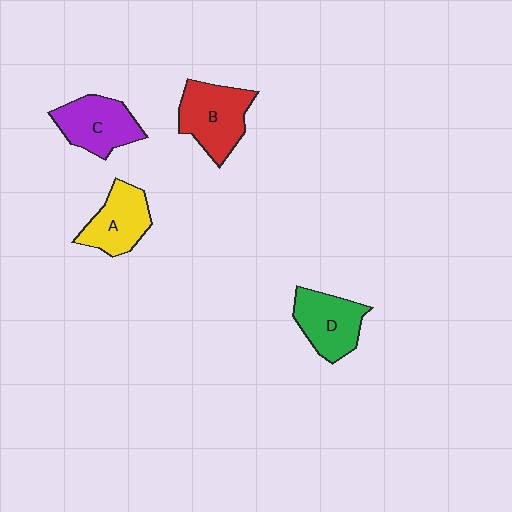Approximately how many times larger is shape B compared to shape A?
Approximately 1.2 times.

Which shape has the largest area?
Shape B (red).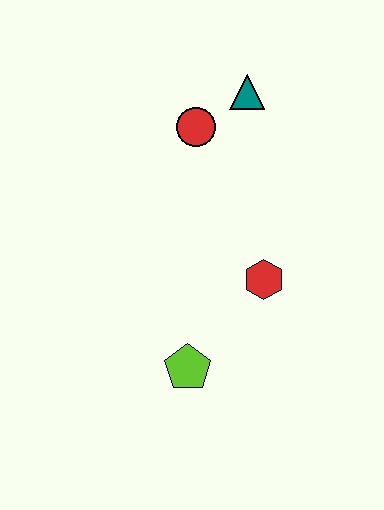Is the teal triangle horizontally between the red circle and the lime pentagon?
No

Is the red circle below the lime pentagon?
No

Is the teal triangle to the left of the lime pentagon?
No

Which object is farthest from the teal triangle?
The lime pentagon is farthest from the teal triangle.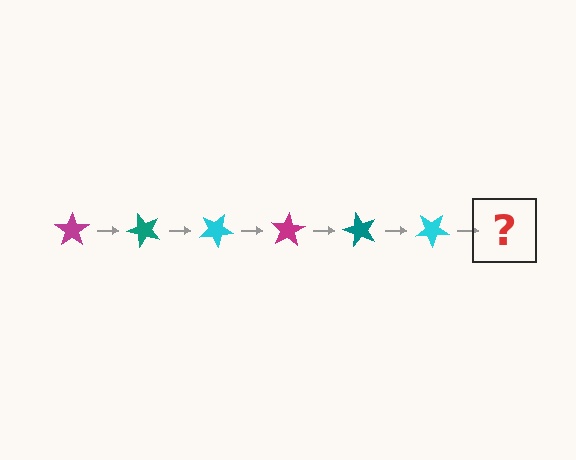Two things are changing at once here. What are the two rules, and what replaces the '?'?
The two rules are that it rotates 50 degrees each step and the color cycles through magenta, teal, and cyan. The '?' should be a magenta star, rotated 300 degrees from the start.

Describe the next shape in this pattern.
It should be a magenta star, rotated 300 degrees from the start.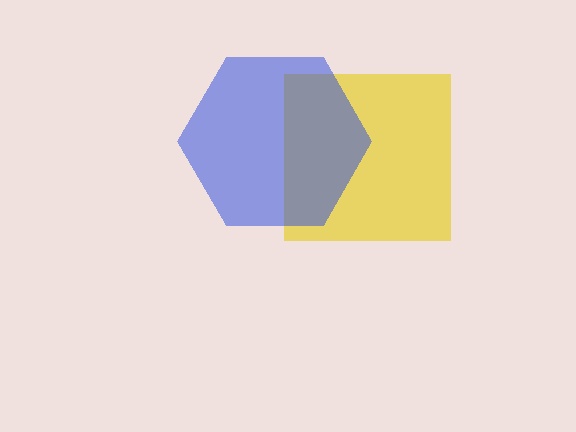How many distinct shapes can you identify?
There are 2 distinct shapes: a yellow square, a blue hexagon.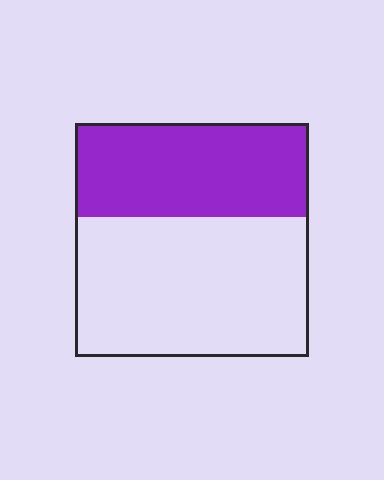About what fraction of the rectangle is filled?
About two fifths (2/5).